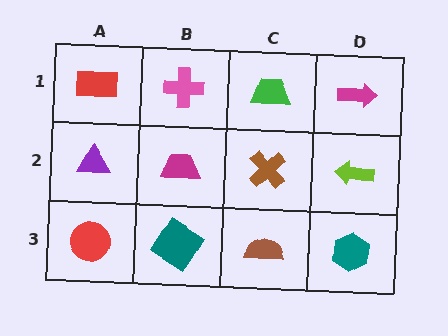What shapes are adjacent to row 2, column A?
A red rectangle (row 1, column A), a red circle (row 3, column A), a magenta trapezoid (row 2, column B).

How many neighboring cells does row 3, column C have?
3.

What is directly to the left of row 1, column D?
A green trapezoid.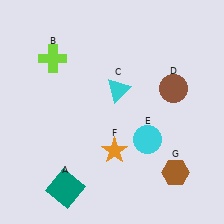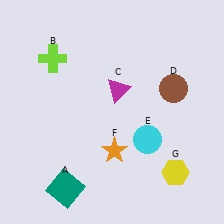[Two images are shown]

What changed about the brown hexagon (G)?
In Image 1, G is brown. In Image 2, it changed to yellow.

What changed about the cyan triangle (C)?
In Image 1, C is cyan. In Image 2, it changed to magenta.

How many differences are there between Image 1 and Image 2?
There are 2 differences between the two images.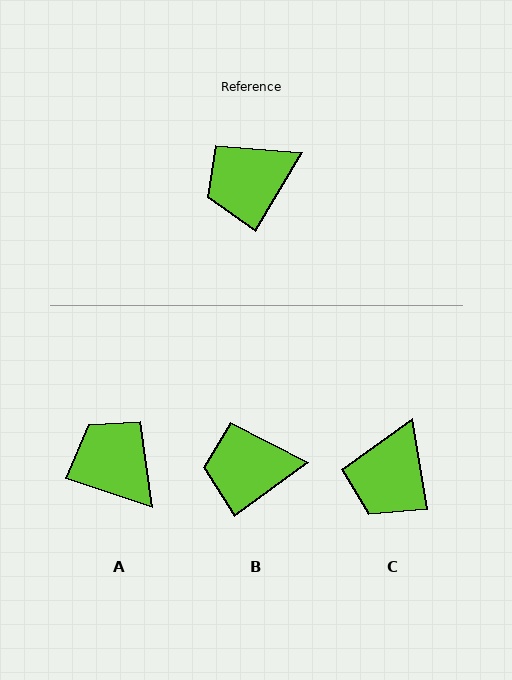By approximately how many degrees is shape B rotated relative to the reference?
Approximately 23 degrees clockwise.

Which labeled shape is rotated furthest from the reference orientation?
A, about 77 degrees away.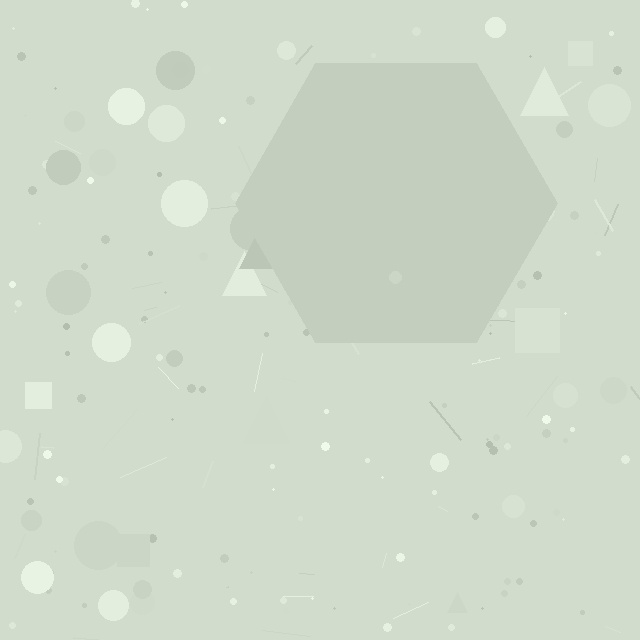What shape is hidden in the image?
A hexagon is hidden in the image.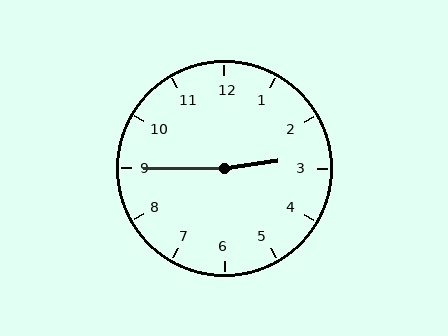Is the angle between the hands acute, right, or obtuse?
It is obtuse.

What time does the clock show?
2:45.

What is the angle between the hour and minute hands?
Approximately 172 degrees.